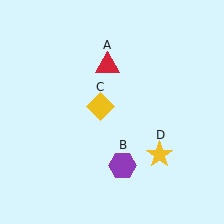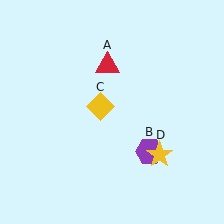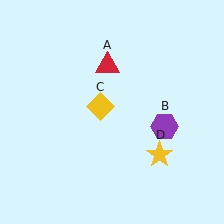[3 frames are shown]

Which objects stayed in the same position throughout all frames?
Red triangle (object A) and yellow diamond (object C) and yellow star (object D) remained stationary.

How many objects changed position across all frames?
1 object changed position: purple hexagon (object B).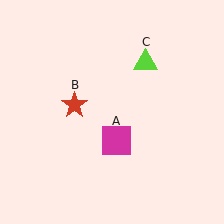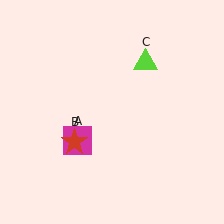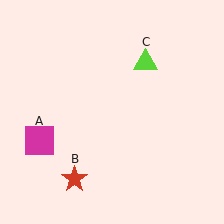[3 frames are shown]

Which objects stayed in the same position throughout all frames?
Lime triangle (object C) remained stationary.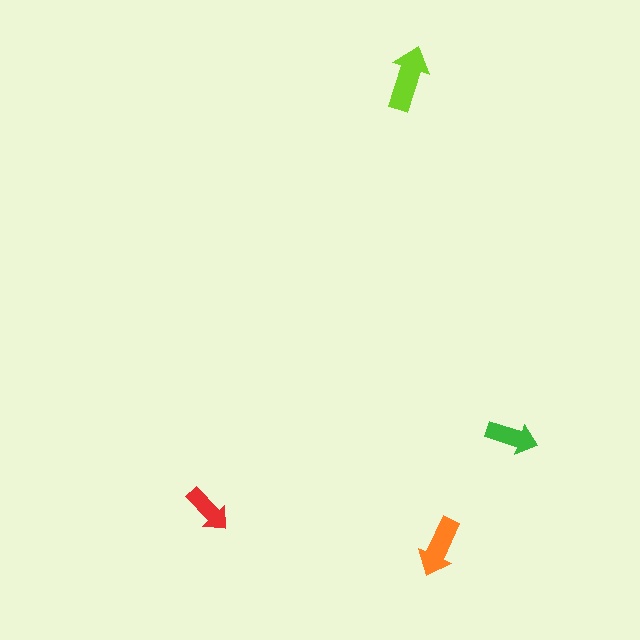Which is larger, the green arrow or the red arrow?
The green one.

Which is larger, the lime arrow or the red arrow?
The lime one.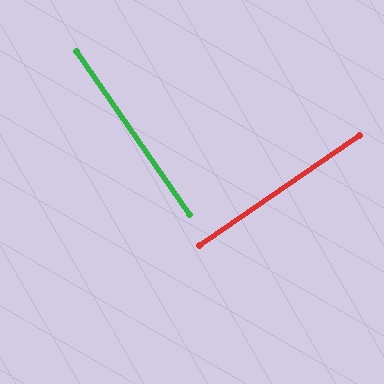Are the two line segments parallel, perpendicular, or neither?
Perpendicular — they meet at approximately 90°.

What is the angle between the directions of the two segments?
Approximately 90 degrees.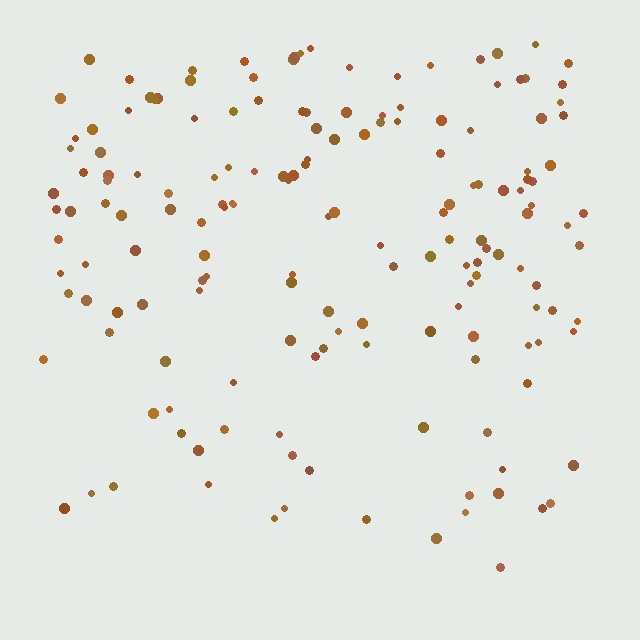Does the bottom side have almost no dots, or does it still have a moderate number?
Still a moderate number, just noticeably fewer than the top.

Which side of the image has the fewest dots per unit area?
The bottom.